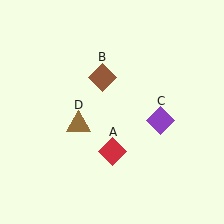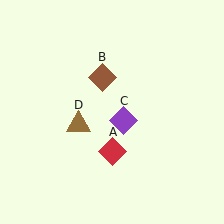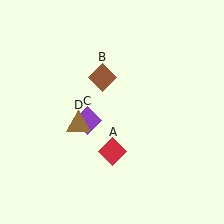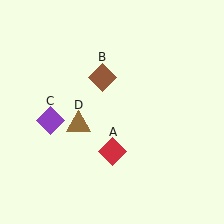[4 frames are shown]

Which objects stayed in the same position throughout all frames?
Red diamond (object A) and brown diamond (object B) and brown triangle (object D) remained stationary.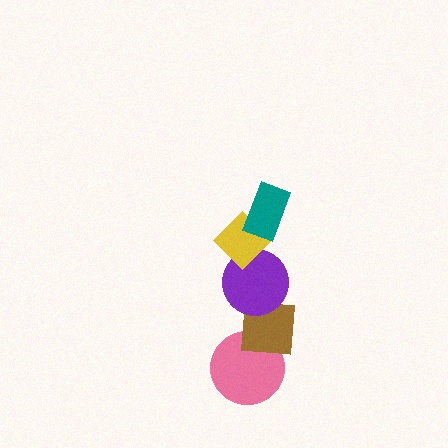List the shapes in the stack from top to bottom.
From top to bottom: the teal rectangle, the yellow diamond, the purple circle, the brown square, the pink circle.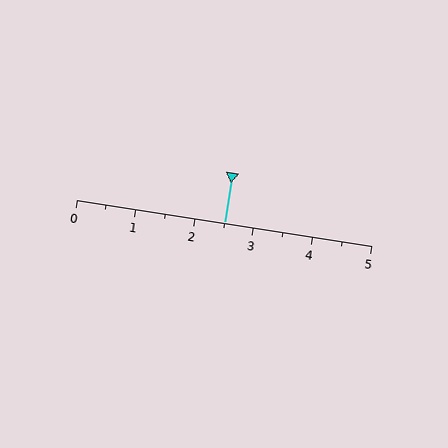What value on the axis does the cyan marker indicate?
The marker indicates approximately 2.5.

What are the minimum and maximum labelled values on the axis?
The axis runs from 0 to 5.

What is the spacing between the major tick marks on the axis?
The major ticks are spaced 1 apart.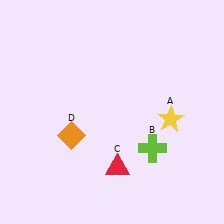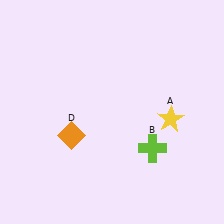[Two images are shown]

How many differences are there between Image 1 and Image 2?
There is 1 difference between the two images.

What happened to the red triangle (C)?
The red triangle (C) was removed in Image 2. It was in the bottom-right area of Image 1.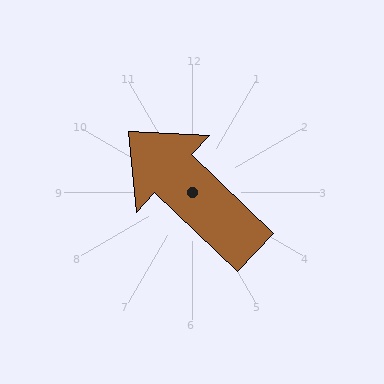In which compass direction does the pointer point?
Northwest.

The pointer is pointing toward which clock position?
Roughly 10 o'clock.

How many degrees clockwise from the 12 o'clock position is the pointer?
Approximately 314 degrees.